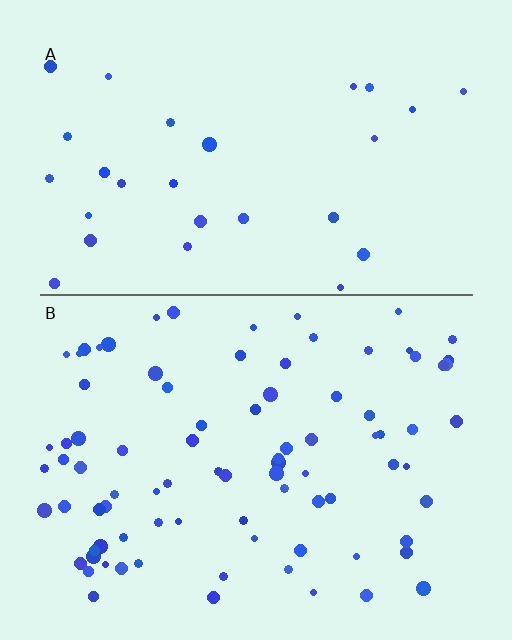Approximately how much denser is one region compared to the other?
Approximately 3.1× — region B over region A.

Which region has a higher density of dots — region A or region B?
B (the bottom).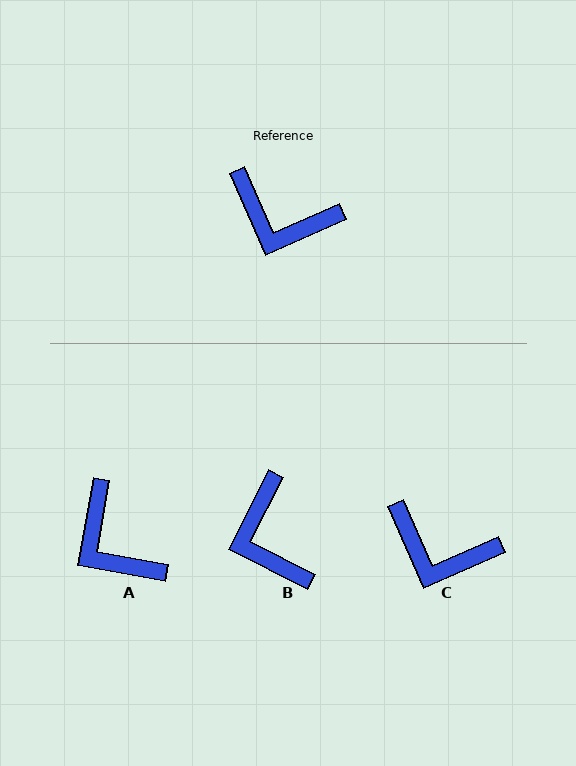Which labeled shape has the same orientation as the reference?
C.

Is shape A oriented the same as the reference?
No, it is off by about 34 degrees.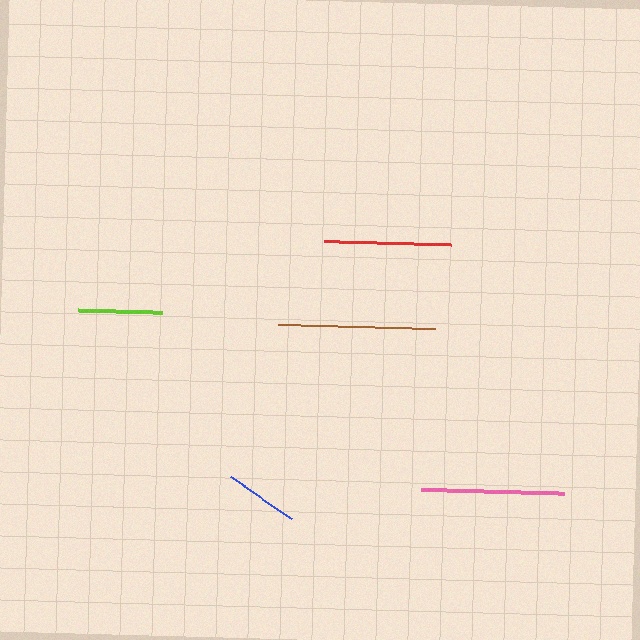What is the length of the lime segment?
The lime segment is approximately 85 pixels long.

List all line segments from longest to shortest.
From longest to shortest: brown, pink, red, lime, blue.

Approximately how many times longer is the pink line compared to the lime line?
The pink line is approximately 1.7 times the length of the lime line.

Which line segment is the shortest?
The blue line is the shortest at approximately 74 pixels.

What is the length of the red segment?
The red segment is approximately 127 pixels long.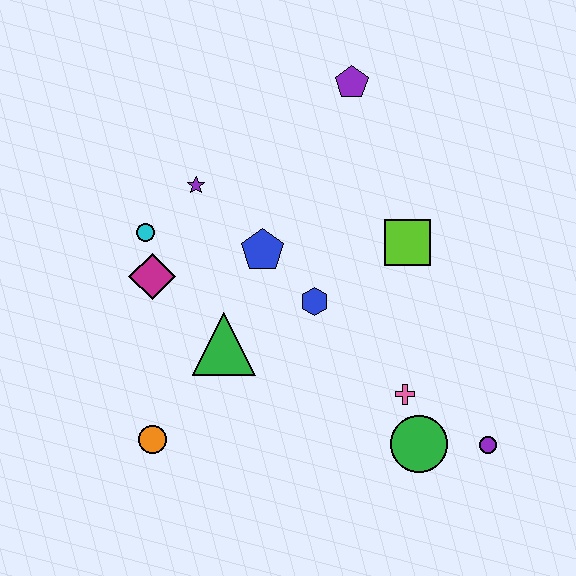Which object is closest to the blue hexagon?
The blue pentagon is closest to the blue hexagon.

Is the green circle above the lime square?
No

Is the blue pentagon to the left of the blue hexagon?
Yes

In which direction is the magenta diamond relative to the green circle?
The magenta diamond is to the left of the green circle.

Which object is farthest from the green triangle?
The purple pentagon is farthest from the green triangle.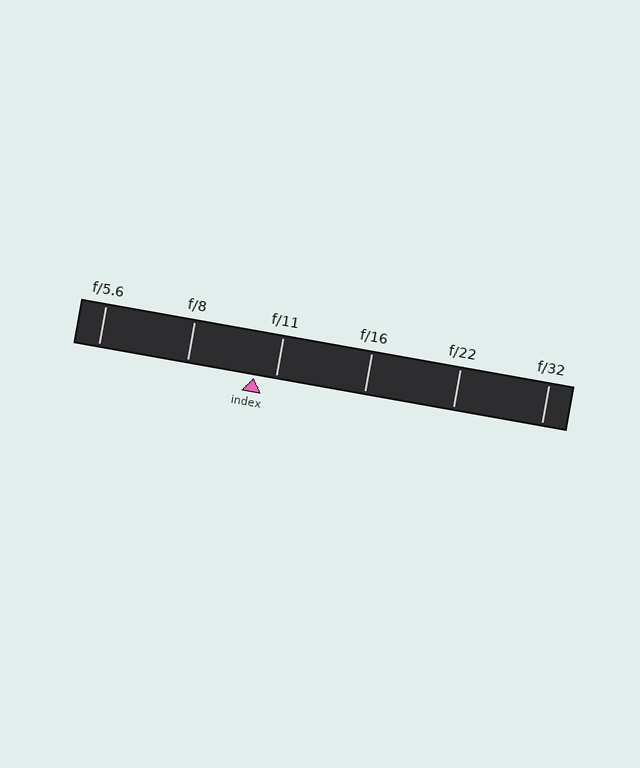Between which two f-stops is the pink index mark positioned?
The index mark is between f/8 and f/11.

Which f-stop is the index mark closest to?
The index mark is closest to f/11.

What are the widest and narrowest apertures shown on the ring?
The widest aperture shown is f/5.6 and the narrowest is f/32.